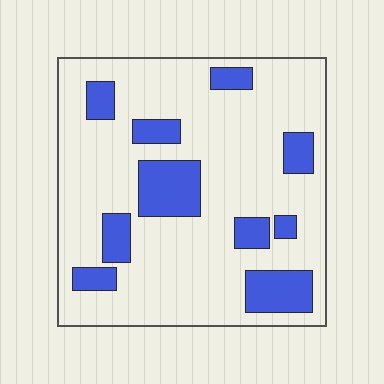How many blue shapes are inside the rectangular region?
10.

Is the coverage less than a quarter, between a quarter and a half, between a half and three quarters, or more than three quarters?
Less than a quarter.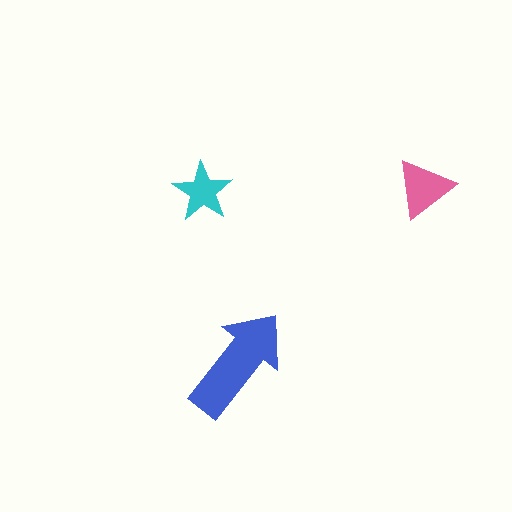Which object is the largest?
The blue arrow.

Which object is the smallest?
The cyan star.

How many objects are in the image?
There are 3 objects in the image.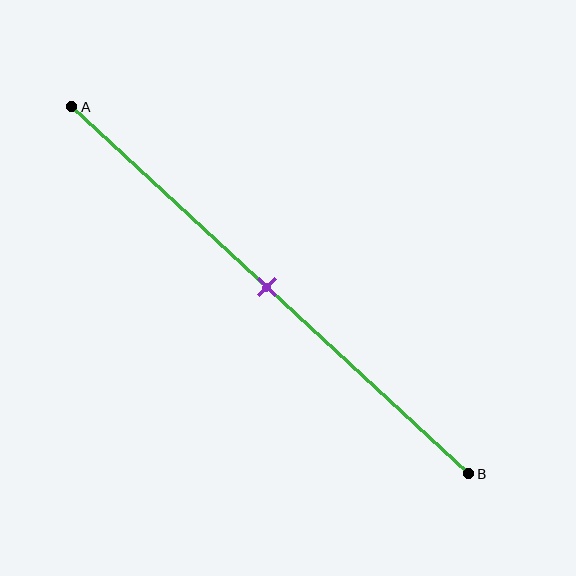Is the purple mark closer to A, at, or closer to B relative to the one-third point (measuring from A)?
The purple mark is closer to point B than the one-third point of segment AB.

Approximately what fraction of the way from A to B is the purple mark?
The purple mark is approximately 50% of the way from A to B.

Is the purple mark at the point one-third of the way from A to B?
No, the mark is at about 50% from A, not at the 33% one-third point.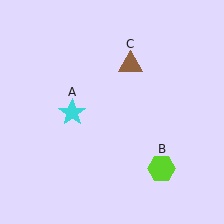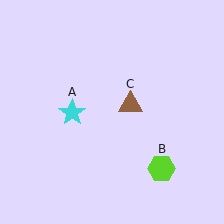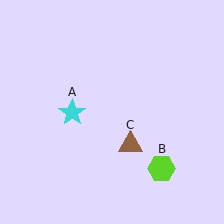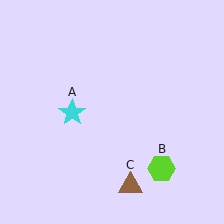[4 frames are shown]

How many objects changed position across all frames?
1 object changed position: brown triangle (object C).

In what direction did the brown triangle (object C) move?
The brown triangle (object C) moved down.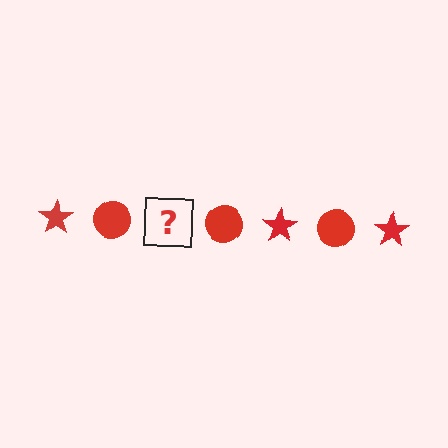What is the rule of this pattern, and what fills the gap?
The rule is that the pattern cycles through star, circle shapes in red. The gap should be filled with a red star.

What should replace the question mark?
The question mark should be replaced with a red star.